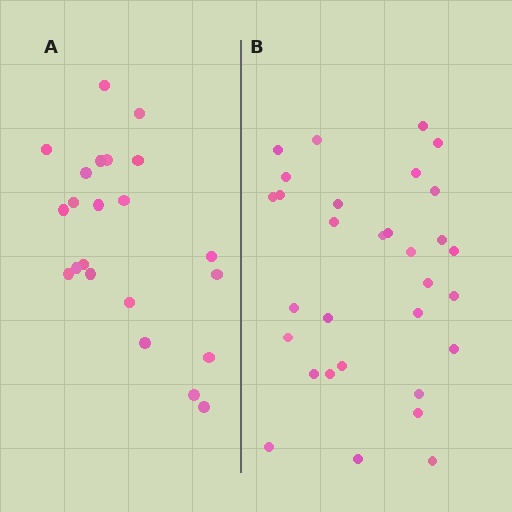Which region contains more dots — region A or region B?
Region B (the right region) has more dots.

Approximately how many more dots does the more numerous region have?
Region B has roughly 8 or so more dots than region A.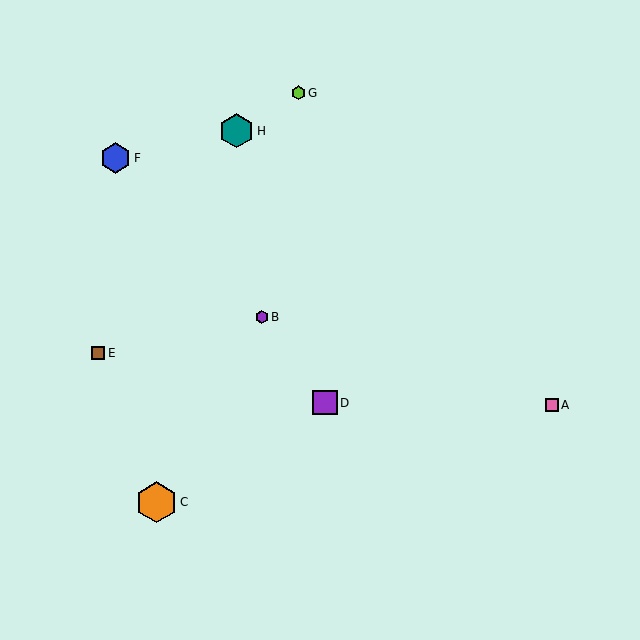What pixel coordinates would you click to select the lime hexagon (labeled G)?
Click at (298, 93) to select the lime hexagon G.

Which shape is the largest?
The orange hexagon (labeled C) is the largest.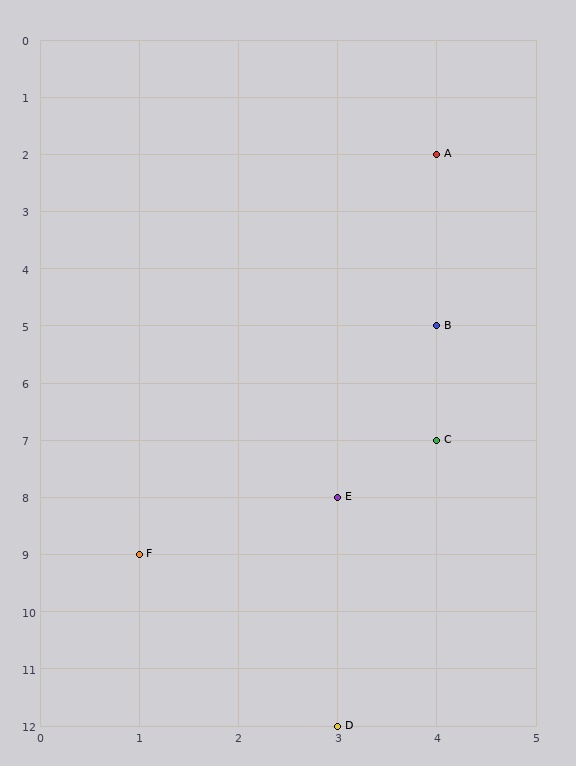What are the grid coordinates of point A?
Point A is at grid coordinates (4, 2).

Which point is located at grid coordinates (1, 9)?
Point F is at (1, 9).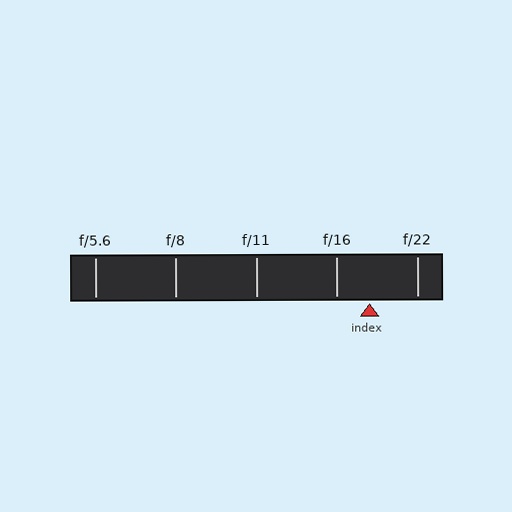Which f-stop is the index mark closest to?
The index mark is closest to f/16.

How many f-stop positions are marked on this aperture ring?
There are 5 f-stop positions marked.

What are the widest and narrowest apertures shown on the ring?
The widest aperture shown is f/5.6 and the narrowest is f/22.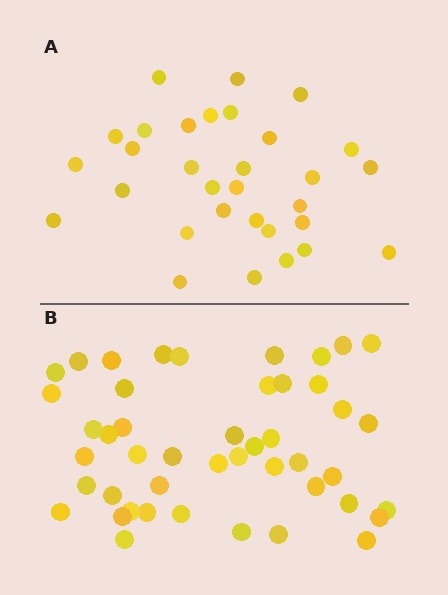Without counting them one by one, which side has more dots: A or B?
Region B (the bottom region) has more dots.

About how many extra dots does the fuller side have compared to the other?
Region B has approximately 15 more dots than region A.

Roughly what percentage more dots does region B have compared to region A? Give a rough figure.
About 50% more.